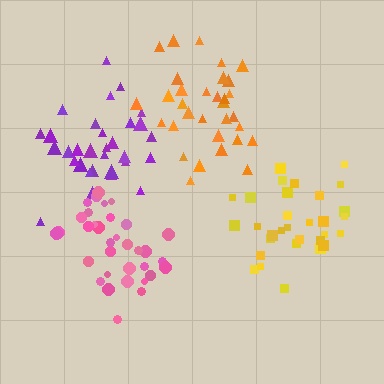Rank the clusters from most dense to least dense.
pink, purple, yellow, orange.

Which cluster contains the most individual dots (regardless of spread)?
Pink (34).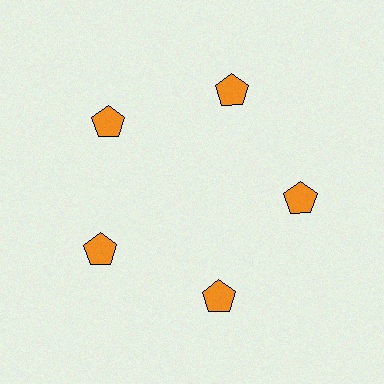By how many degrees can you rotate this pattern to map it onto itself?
The pattern maps onto itself every 72 degrees of rotation.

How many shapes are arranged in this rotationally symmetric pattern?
There are 5 shapes, arranged in 5 groups of 1.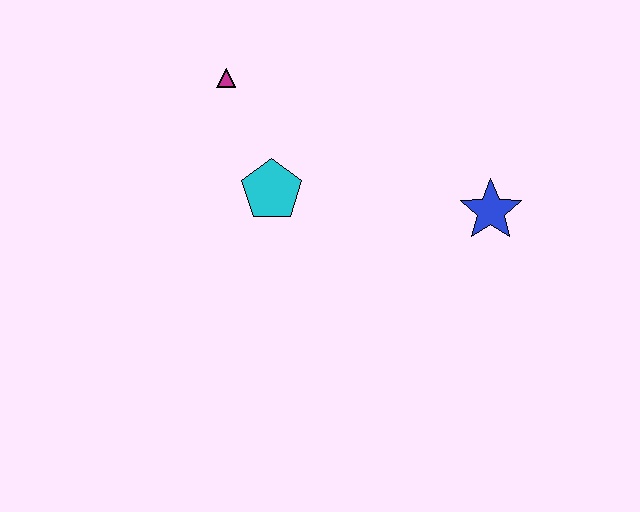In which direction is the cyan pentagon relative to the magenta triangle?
The cyan pentagon is below the magenta triangle.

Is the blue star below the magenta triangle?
Yes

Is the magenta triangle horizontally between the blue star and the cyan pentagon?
No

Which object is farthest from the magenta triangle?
The blue star is farthest from the magenta triangle.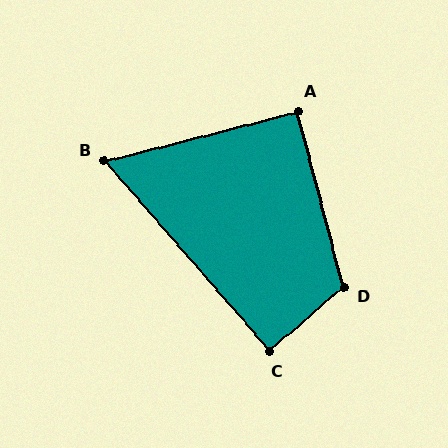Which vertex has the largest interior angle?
D, at approximately 116 degrees.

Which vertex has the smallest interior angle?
B, at approximately 64 degrees.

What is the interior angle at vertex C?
Approximately 90 degrees (approximately right).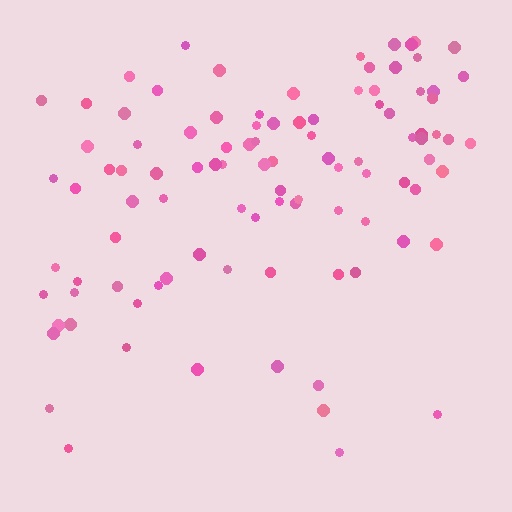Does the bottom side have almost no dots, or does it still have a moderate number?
Still a moderate number, just noticeably fewer than the top.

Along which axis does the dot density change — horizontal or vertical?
Vertical.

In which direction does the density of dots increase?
From bottom to top, with the top side densest.